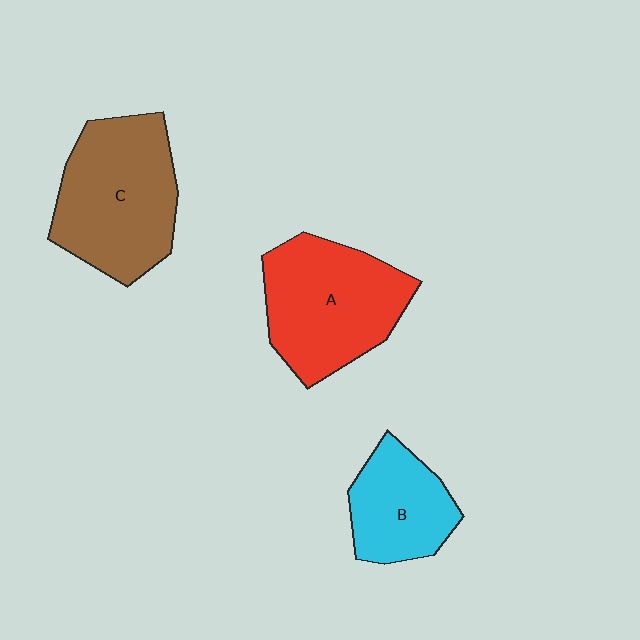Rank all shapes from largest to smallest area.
From largest to smallest: C (brown), A (red), B (cyan).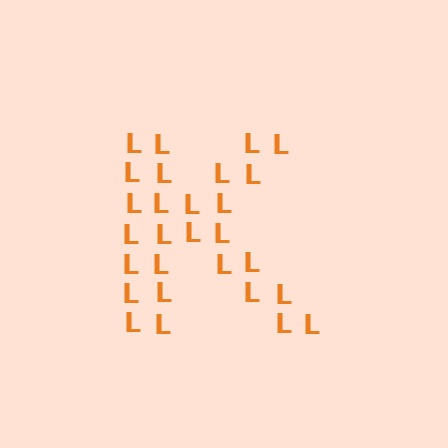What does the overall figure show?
The overall figure shows the letter K.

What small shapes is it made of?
It is made of small letter L's.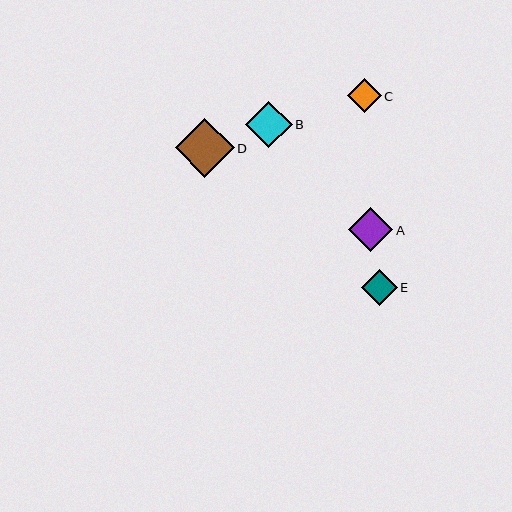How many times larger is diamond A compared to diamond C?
Diamond A is approximately 1.3 times the size of diamond C.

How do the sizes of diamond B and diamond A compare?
Diamond B and diamond A are approximately the same size.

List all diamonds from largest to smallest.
From largest to smallest: D, B, A, E, C.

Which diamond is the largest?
Diamond D is the largest with a size of approximately 59 pixels.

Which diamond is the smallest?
Diamond C is the smallest with a size of approximately 34 pixels.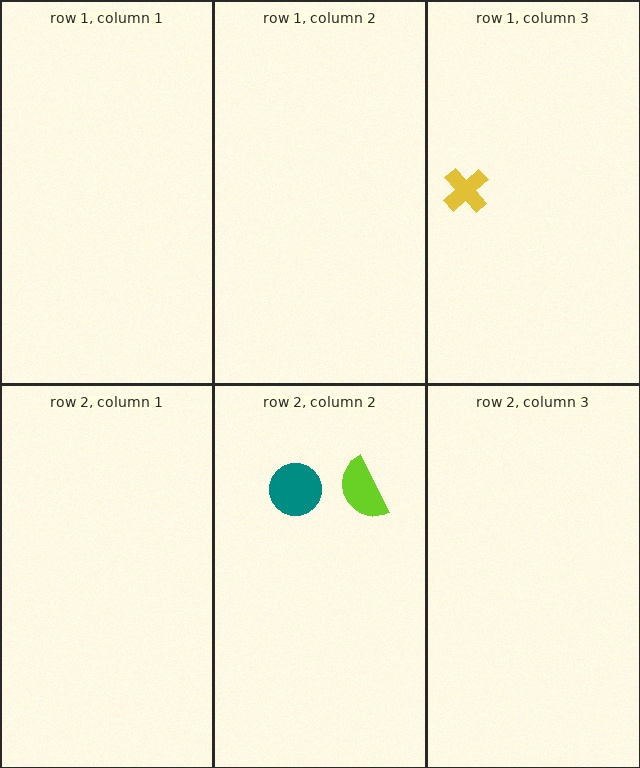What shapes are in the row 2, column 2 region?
The lime semicircle, the teal circle.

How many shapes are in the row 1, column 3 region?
1.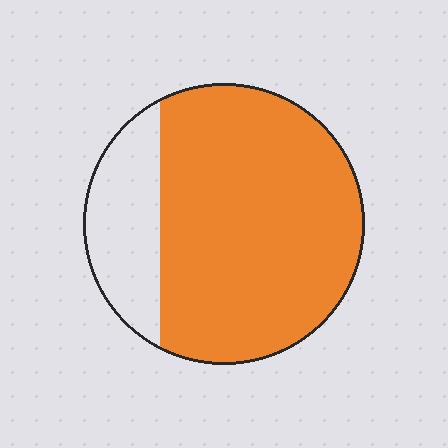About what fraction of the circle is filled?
About four fifths (4/5).